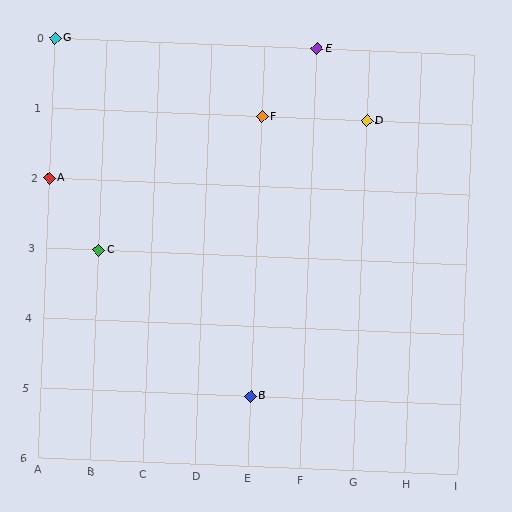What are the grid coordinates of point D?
Point D is at grid coordinates (G, 1).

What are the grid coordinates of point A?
Point A is at grid coordinates (A, 2).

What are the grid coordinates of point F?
Point F is at grid coordinates (E, 1).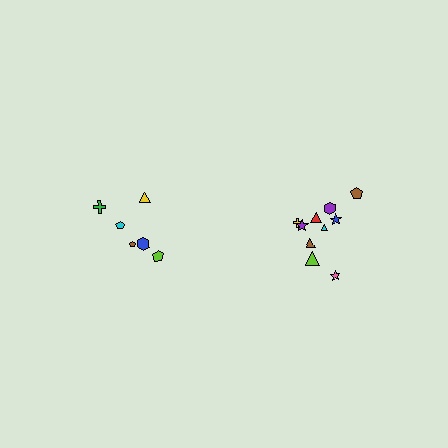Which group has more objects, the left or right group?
The right group.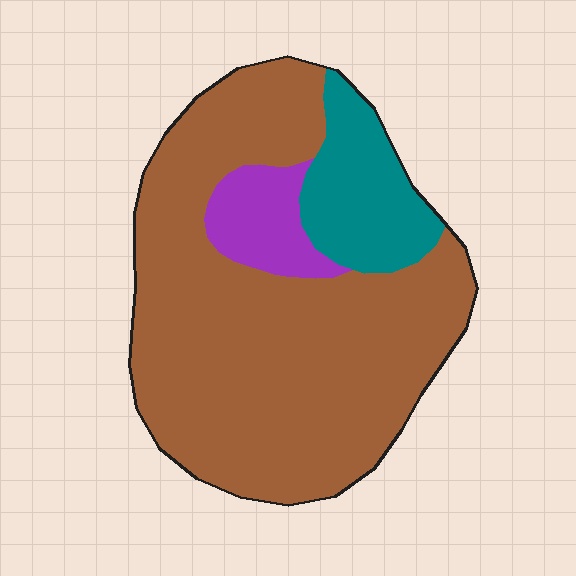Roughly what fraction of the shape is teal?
Teal takes up about one sixth (1/6) of the shape.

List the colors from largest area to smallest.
From largest to smallest: brown, teal, purple.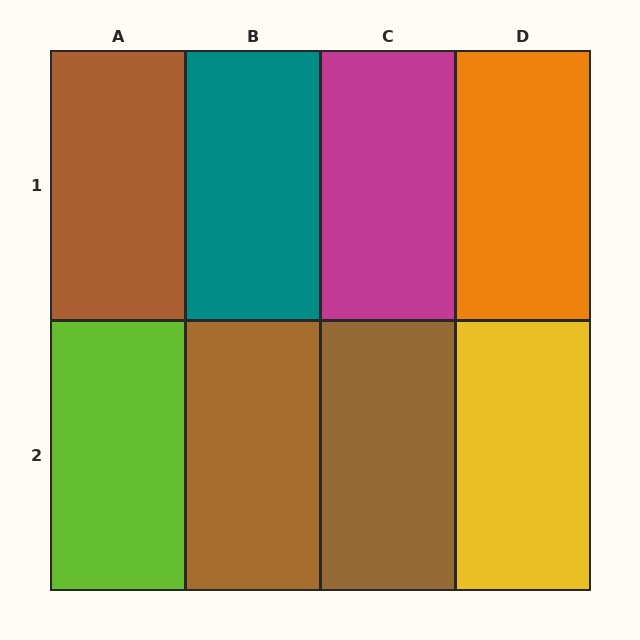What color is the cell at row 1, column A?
Brown.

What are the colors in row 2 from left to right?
Lime, brown, brown, yellow.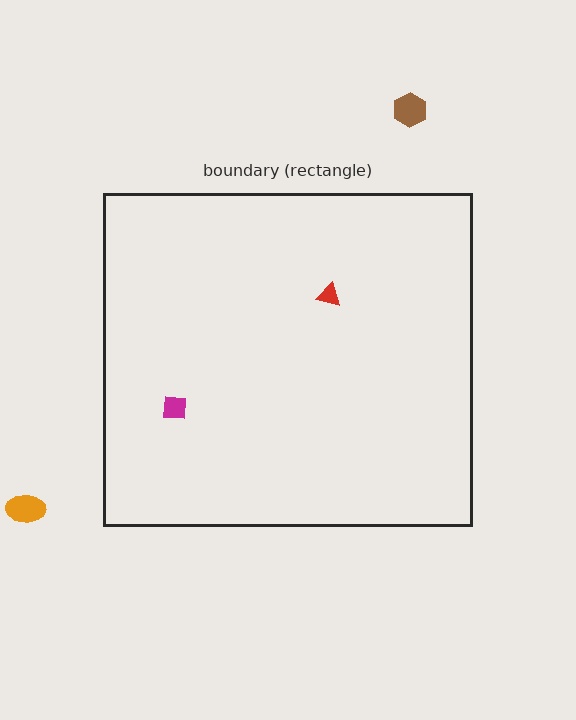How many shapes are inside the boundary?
2 inside, 2 outside.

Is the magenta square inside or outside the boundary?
Inside.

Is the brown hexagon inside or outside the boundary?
Outside.